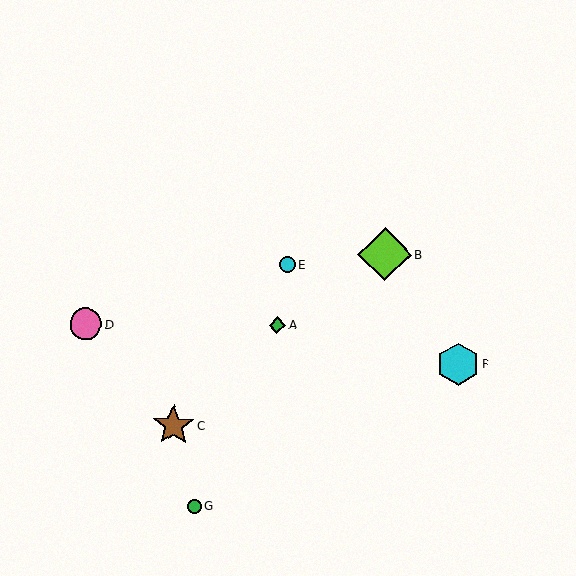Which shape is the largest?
The lime diamond (labeled B) is the largest.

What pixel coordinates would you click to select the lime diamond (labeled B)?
Click at (385, 254) to select the lime diamond B.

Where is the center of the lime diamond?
The center of the lime diamond is at (385, 254).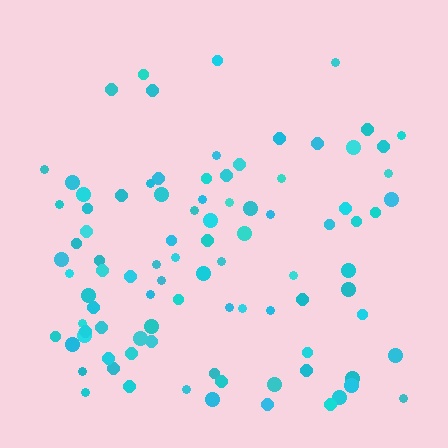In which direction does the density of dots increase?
From top to bottom, with the bottom side densest.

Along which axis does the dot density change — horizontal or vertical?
Vertical.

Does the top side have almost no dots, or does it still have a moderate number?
Still a moderate number, just noticeably fewer than the bottom.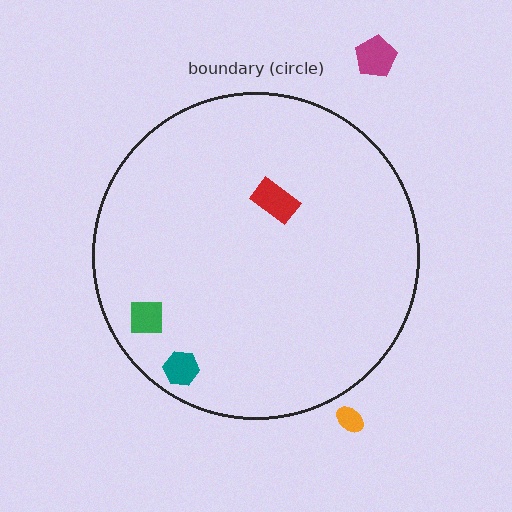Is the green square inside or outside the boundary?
Inside.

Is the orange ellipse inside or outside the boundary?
Outside.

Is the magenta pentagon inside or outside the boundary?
Outside.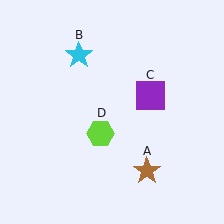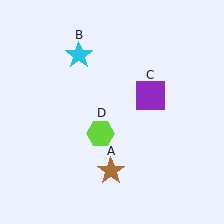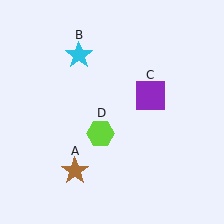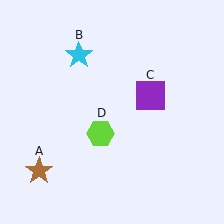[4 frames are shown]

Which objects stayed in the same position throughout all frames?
Cyan star (object B) and purple square (object C) and lime hexagon (object D) remained stationary.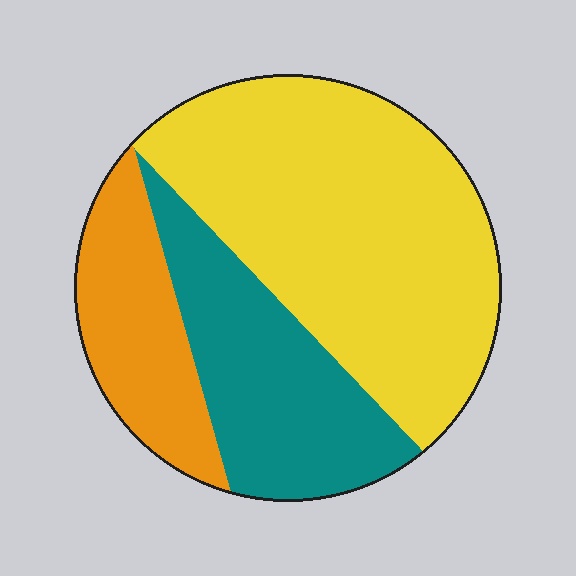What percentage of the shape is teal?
Teal covers around 25% of the shape.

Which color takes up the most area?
Yellow, at roughly 55%.